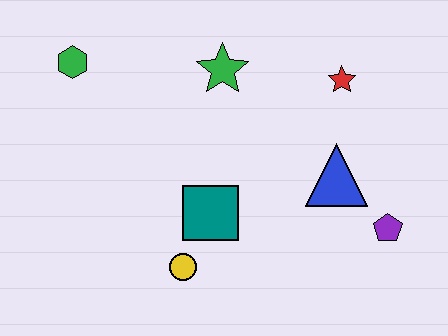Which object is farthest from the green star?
The purple pentagon is farthest from the green star.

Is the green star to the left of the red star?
Yes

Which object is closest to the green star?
The red star is closest to the green star.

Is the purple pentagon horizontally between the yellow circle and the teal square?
No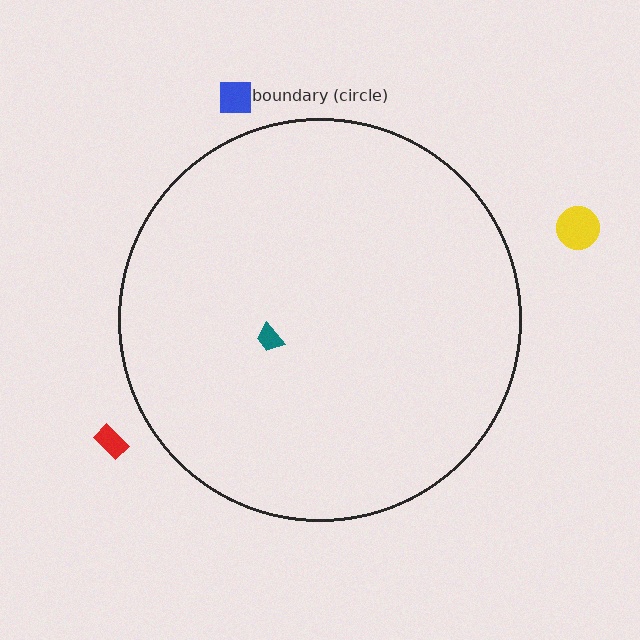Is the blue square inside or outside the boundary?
Outside.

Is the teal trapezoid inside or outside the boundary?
Inside.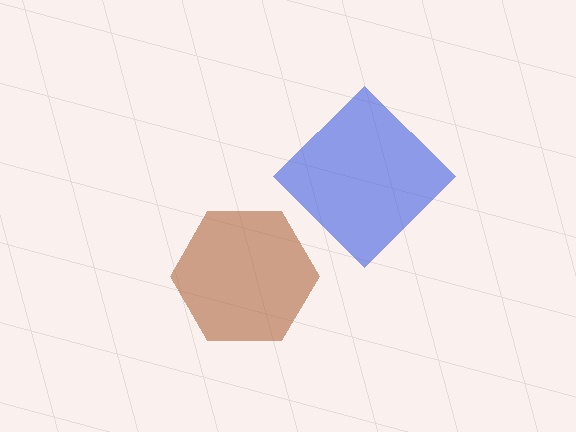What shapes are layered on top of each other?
The layered shapes are: a blue diamond, a brown hexagon.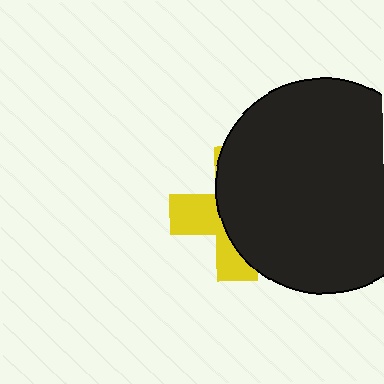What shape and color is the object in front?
The object in front is a black circle.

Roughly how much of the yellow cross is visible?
A small part of it is visible (roughly 36%).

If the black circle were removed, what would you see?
You would see the complete yellow cross.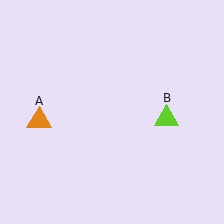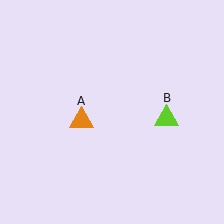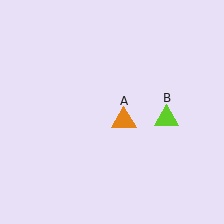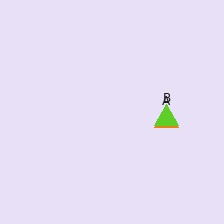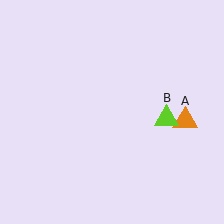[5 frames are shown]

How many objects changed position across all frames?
1 object changed position: orange triangle (object A).